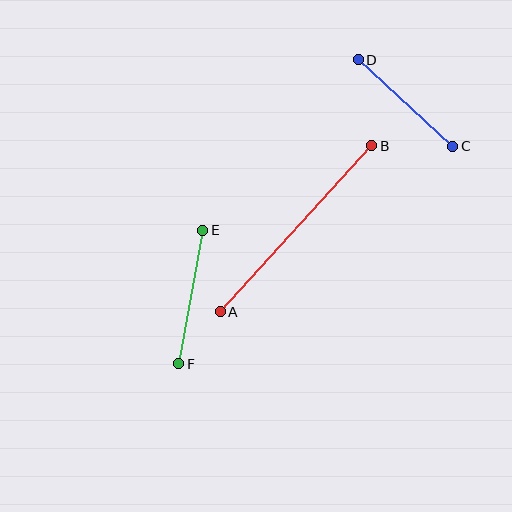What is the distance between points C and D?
The distance is approximately 128 pixels.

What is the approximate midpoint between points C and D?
The midpoint is at approximately (405, 103) pixels.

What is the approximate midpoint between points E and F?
The midpoint is at approximately (191, 297) pixels.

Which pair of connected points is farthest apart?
Points A and B are farthest apart.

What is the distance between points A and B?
The distance is approximately 224 pixels.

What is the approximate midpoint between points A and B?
The midpoint is at approximately (296, 229) pixels.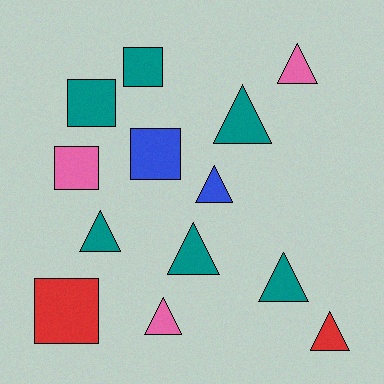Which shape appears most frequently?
Triangle, with 8 objects.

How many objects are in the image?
There are 13 objects.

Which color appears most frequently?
Teal, with 6 objects.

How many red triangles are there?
There is 1 red triangle.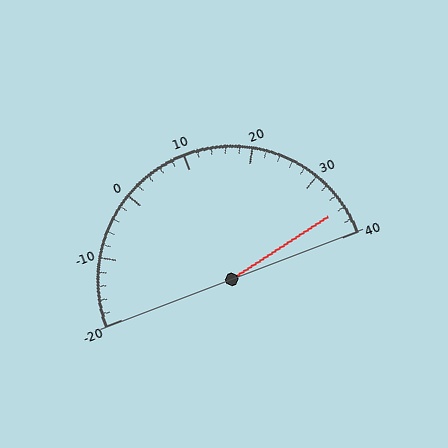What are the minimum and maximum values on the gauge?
The gauge ranges from -20 to 40.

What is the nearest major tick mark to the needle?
The nearest major tick mark is 40.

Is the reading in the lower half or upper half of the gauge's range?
The reading is in the upper half of the range (-20 to 40).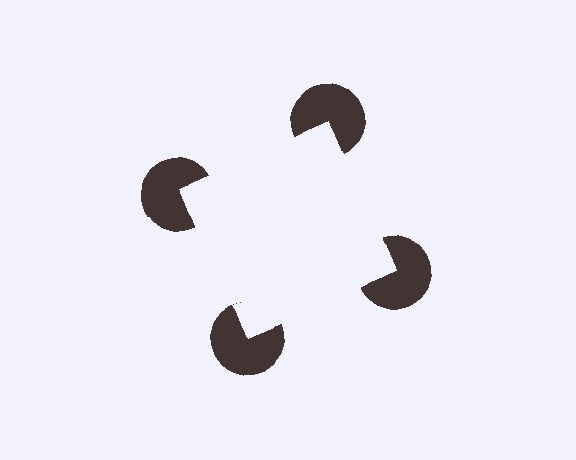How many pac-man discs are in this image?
There are 4 — one at each vertex of the illusory square.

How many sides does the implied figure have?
4 sides.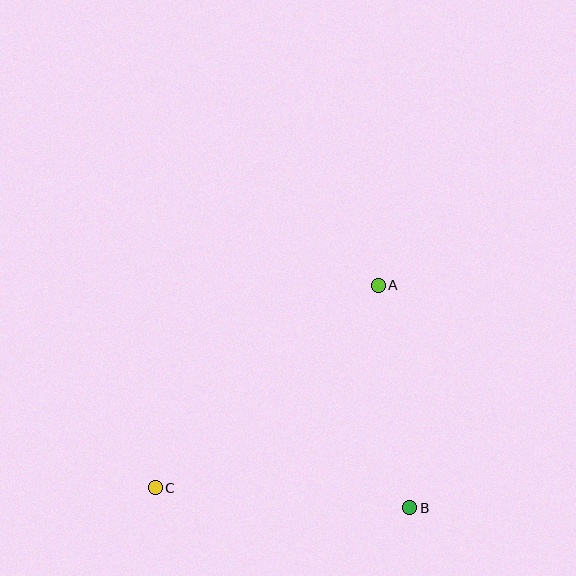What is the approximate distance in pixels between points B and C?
The distance between B and C is approximately 255 pixels.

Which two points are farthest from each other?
Points A and C are farthest from each other.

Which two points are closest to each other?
Points A and B are closest to each other.